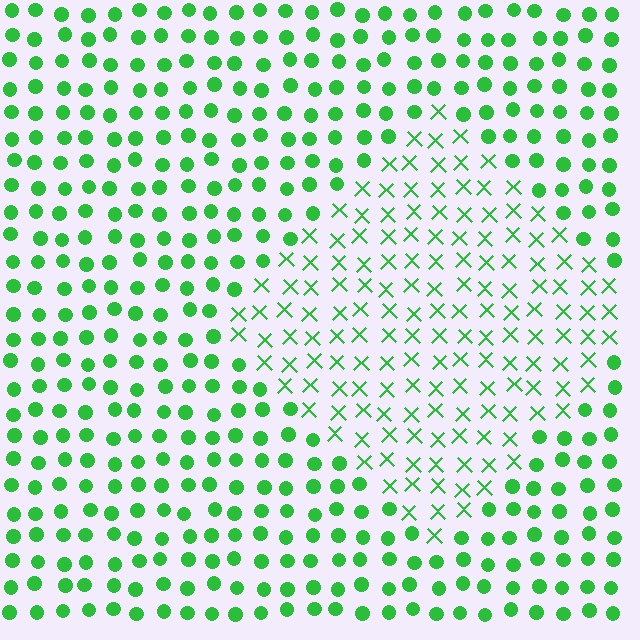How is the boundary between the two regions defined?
The boundary is defined by a change in element shape: X marks inside vs. circles outside. All elements share the same color and spacing.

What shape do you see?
I see a diamond.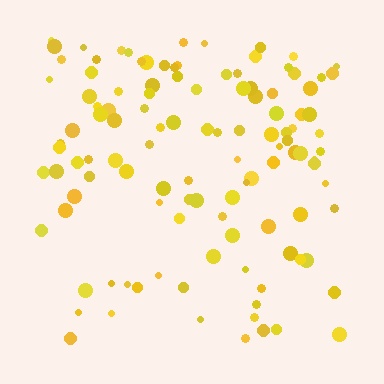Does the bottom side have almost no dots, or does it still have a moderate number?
Still a moderate number, just noticeably fewer than the top.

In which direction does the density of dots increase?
From bottom to top, with the top side densest.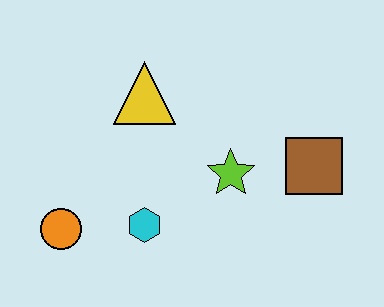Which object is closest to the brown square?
The lime star is closest to the brown square.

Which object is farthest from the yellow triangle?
The brown square is farthest from the yellow triangle.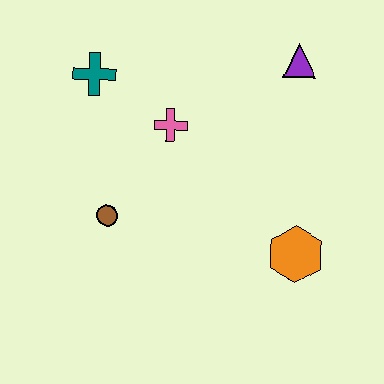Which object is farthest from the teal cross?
The orange hexagon is farthest from the teal cross.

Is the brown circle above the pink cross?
No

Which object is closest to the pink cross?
The teal cross is closest to the pink cross.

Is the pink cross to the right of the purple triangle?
No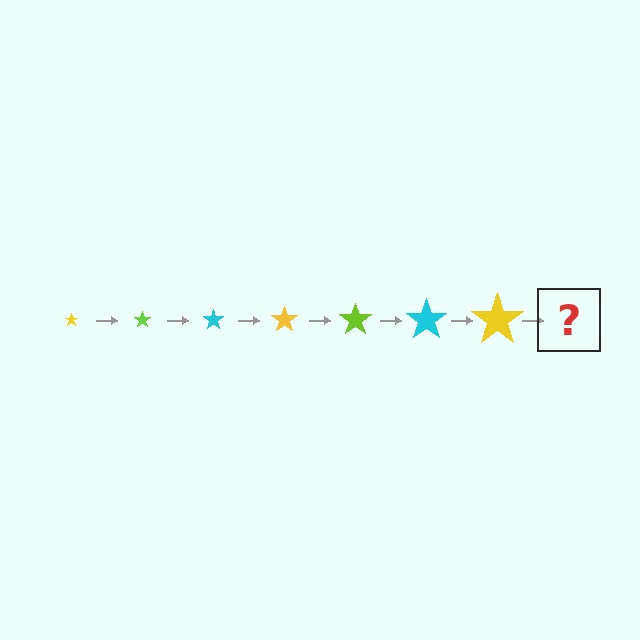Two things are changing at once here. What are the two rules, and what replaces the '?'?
The two rules are that the star grows larger each step and the color cycles through yellow, lime, and cyan. The '?' should be a lime star, larger than the previous one.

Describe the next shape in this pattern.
It should be a lime star, larger than the previous one.